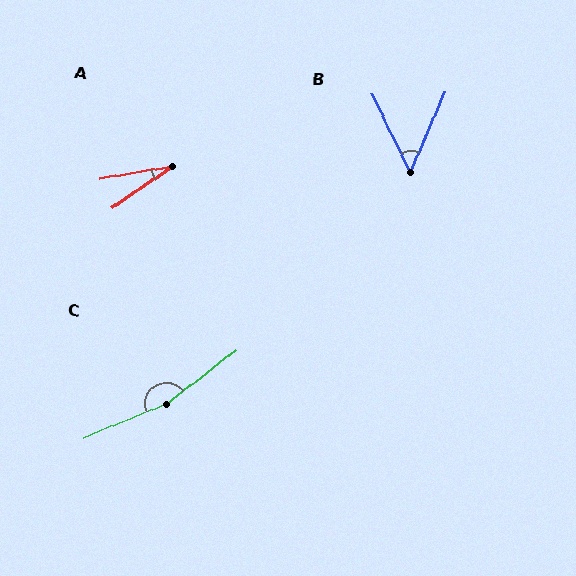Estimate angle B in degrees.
Approximately 49 degrees.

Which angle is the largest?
C, at approximately 165 degrees.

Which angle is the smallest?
A, at approximately 24 degrees.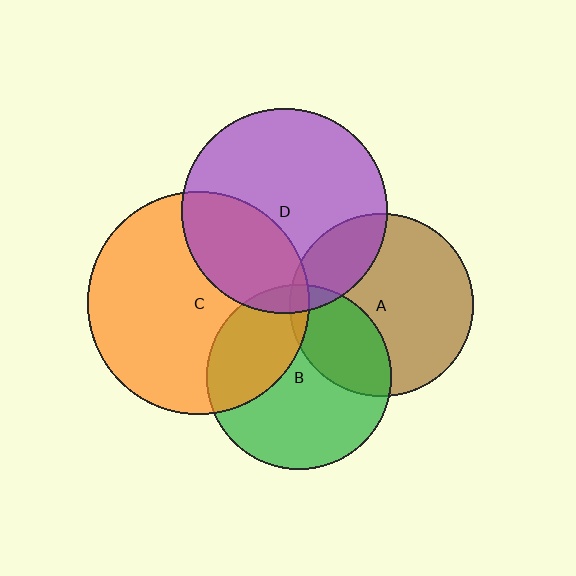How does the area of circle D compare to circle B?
Approximately 1.2 times.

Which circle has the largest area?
Circle C (orange).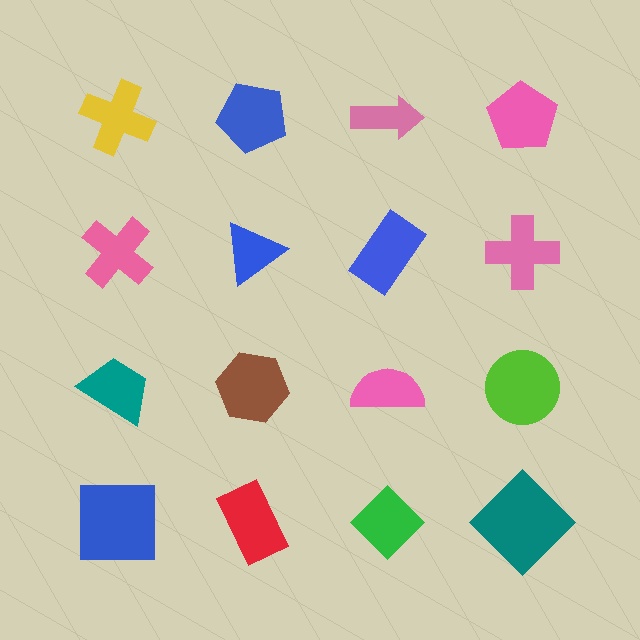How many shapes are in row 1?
4 shapes.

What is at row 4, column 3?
A green diamond.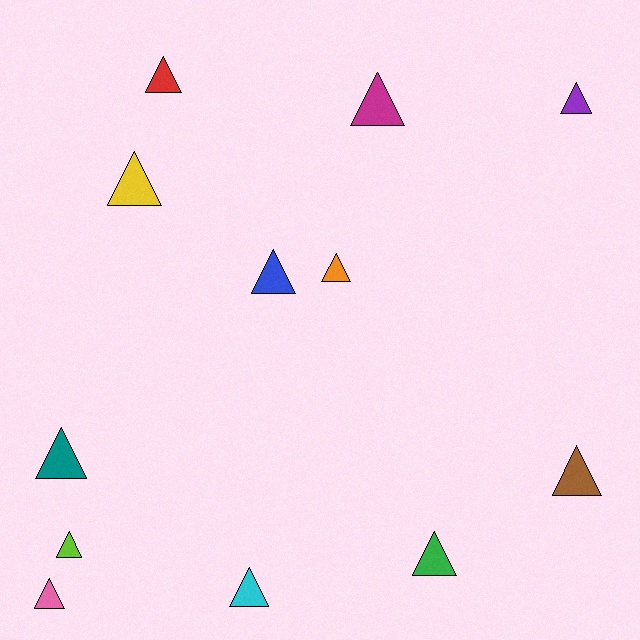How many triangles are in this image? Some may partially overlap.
There are 12 triangles.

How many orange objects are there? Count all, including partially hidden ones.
There is 1 orange object.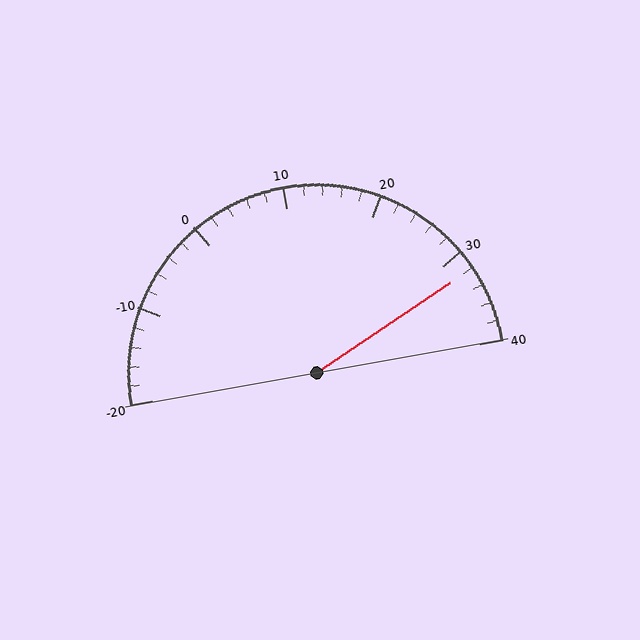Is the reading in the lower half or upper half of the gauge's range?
The reading is in the upper half of the range (-20 to 40).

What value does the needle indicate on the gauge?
The needle indicates approximately 32.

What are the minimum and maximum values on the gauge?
The gauge ranges from -20 to 40.